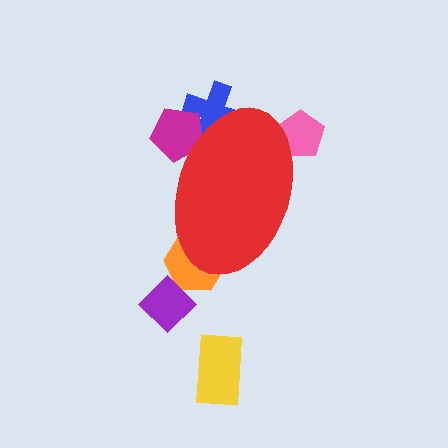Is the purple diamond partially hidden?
No, the purple diamond is fully visible.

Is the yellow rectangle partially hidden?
No, the yellow rectangle is fully visible.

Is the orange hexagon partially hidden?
Yes, the orange hexagon is partially hidden behind the red ellipse.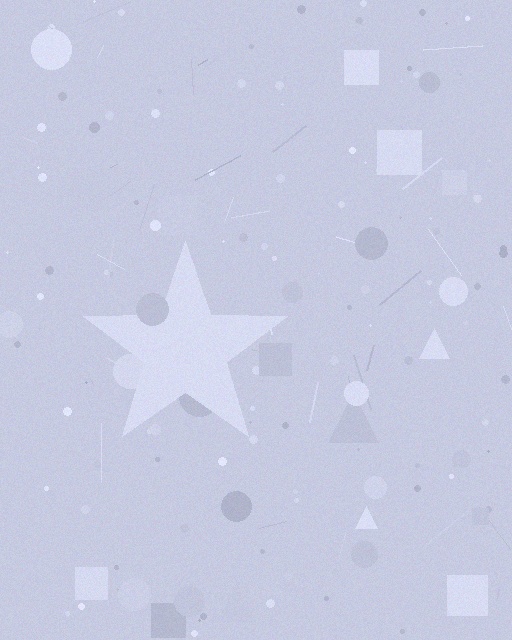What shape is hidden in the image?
A star is hidden in the image.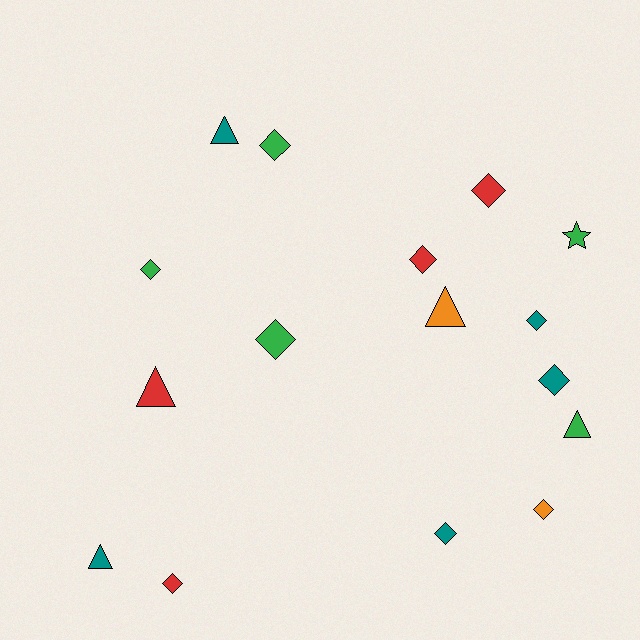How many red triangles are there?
There is 1 red triangle.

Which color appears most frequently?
Teal, with 5 objects.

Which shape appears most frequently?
Diamond, with 10 objects.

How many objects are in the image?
There are 16 objects.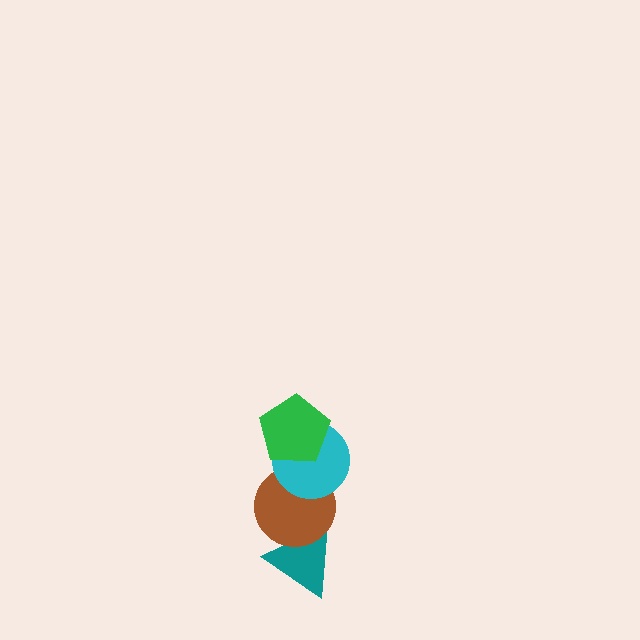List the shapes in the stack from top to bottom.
From top to bottom: the green pentagon, the cyan circle, the brown circle, the teal triangle.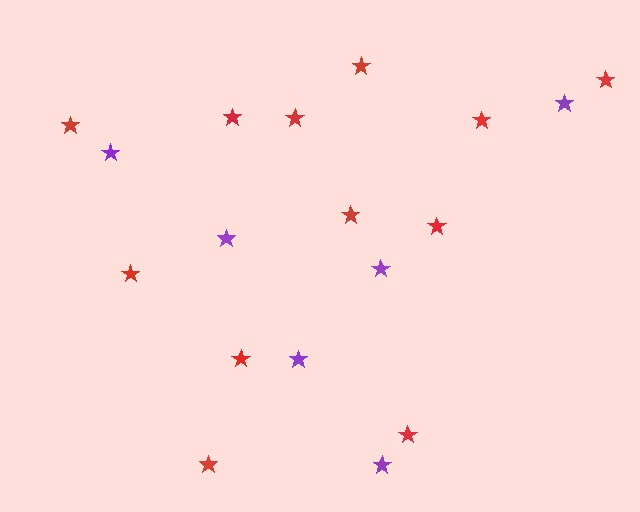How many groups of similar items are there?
There are 2 groups: one group of purple stars (6) and one group of red stars (12).